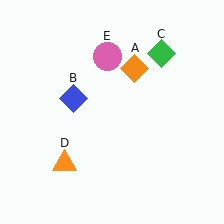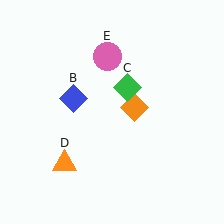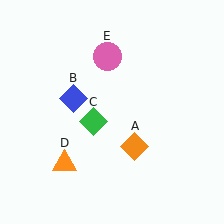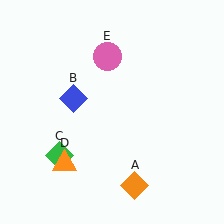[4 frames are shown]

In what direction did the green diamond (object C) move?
The green diamond (object C) moved down and to the left.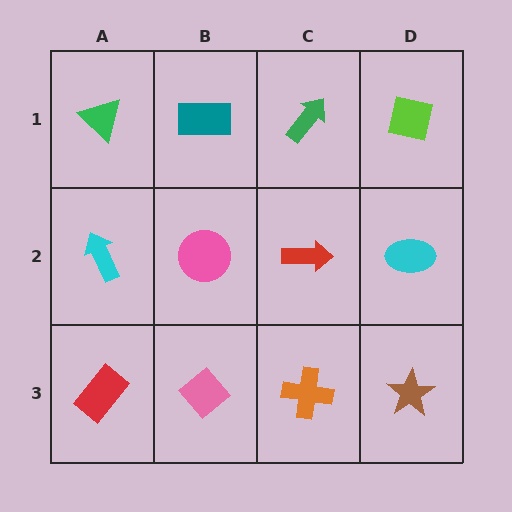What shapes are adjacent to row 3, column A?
A cyan arrow (row 2, column A), a pink diamond (row 3, column B).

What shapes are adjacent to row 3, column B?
A pink circle (row 2, column B), a red rectangle (row 3, column A), an orange cross (row 3, column C).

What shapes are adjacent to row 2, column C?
A green arrow (row 1, column C), an orange cross (row 3, column C), a pink circle (row 2, column B), a cyan ellipse (row 2, column D).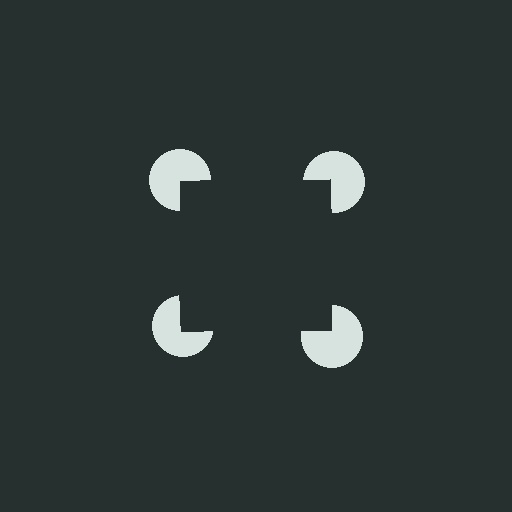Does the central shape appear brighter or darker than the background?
It typically appears slightly darker than the background, even though no actual brightness change is drawn.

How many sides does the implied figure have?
4 sides.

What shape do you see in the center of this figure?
An illusory square — its edges are inferred from the aligned wedge cuts in the pac-man discs, not physically drawn.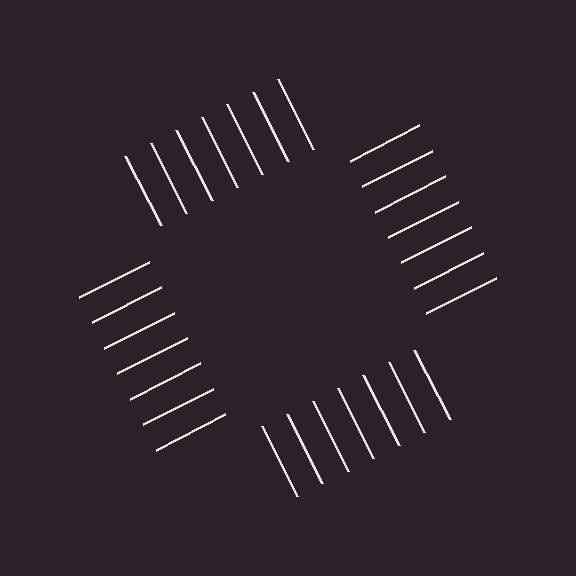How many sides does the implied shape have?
4 sides — the line-ends trace a square.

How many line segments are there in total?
28 — 7 along each of the 4 edges.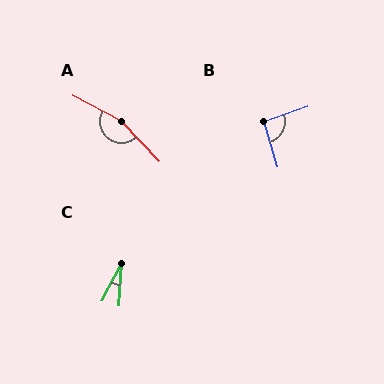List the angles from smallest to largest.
C (24°), B (94°), A (161°).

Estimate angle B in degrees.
Approximately 94 degrees.